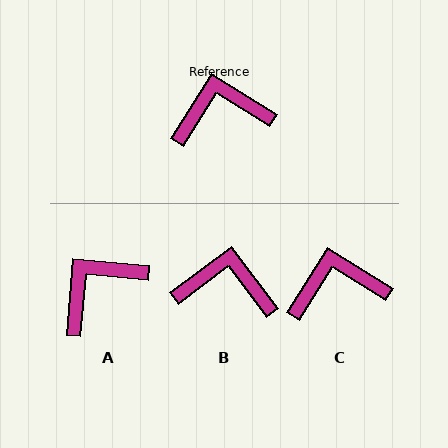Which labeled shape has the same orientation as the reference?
C.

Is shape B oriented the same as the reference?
No, it is off by about 21 degrees.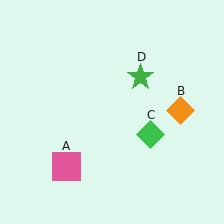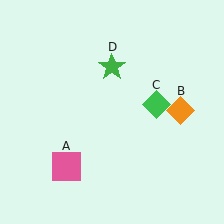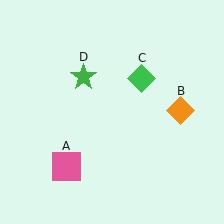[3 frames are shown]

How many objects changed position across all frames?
2 objects changed position: green diamond (object C), green star (object D).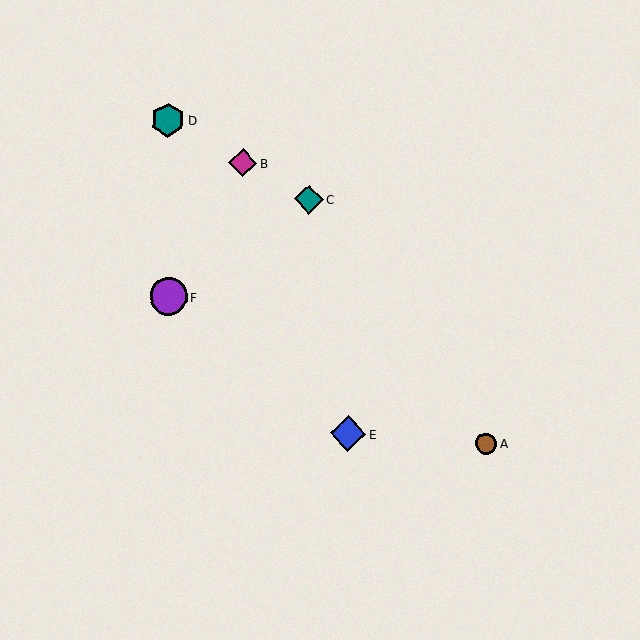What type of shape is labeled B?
Shape B is a magenta diamond.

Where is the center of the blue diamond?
The center of the blue diamond is at (348, 434).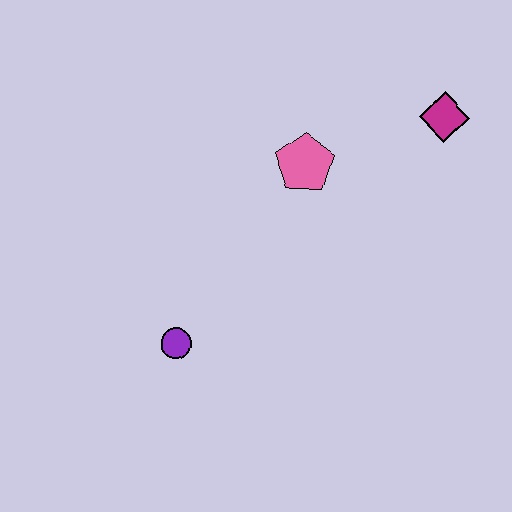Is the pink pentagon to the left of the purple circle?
No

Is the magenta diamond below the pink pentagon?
No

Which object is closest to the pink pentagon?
The magenta diamond is closest to the pink pentagon.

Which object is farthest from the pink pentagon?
The purple circle is farthest from the pink pentagon.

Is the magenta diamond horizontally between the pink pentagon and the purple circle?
No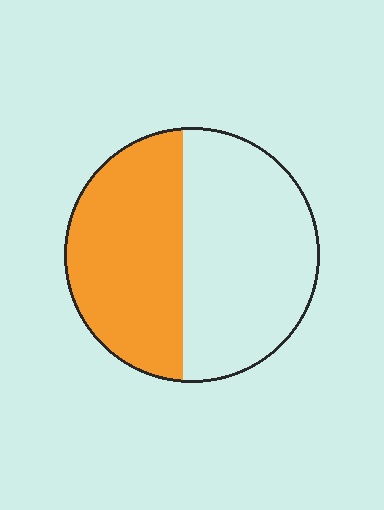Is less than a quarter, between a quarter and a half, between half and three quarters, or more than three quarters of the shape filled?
Between a quarter and a half.